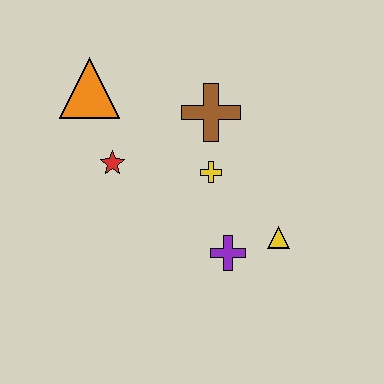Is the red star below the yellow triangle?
No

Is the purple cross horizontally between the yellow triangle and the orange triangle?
Yes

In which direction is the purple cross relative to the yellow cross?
The purple cross is below the yellow cross.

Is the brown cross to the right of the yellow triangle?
No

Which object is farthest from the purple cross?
The orange triangle is farthest from the purple cross.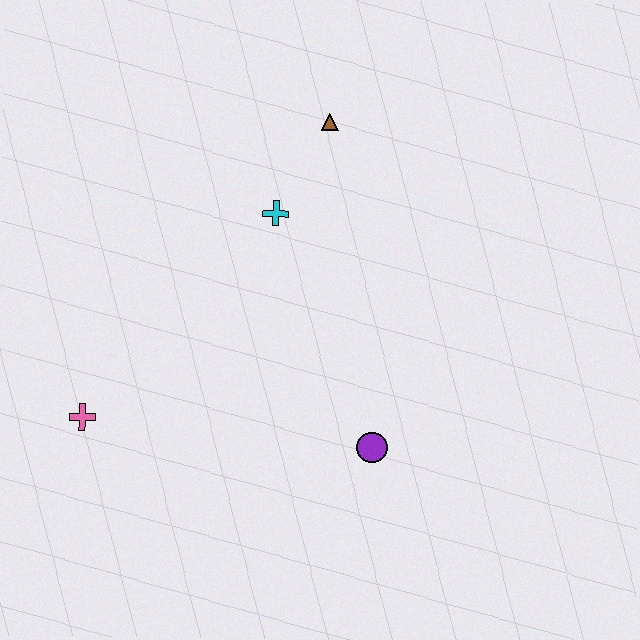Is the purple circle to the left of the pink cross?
No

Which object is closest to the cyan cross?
The brown triangle is closest to the cyan cross.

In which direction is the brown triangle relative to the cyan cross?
The brown triangle is above the cyan cross.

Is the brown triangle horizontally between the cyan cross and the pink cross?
No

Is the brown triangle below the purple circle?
No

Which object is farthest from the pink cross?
The brown triangle is farthest from the pink cross.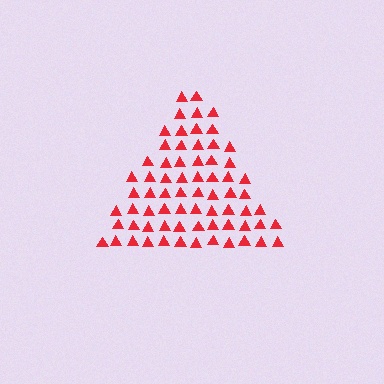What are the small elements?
The small elements are triangles.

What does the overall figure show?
The overall figure shows a triangle.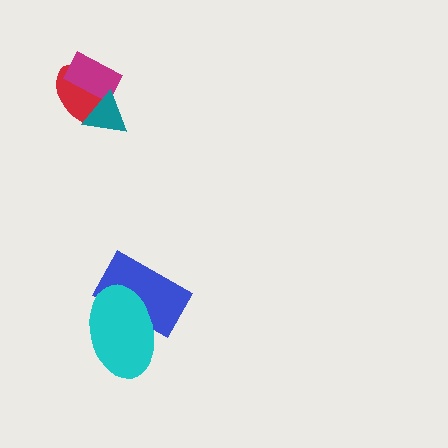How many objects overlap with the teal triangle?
2 objects overlap with the teal triangle.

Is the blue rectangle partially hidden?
Yes, it is partially covered by another shape.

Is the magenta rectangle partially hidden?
Yes, it is partially covered by another shape.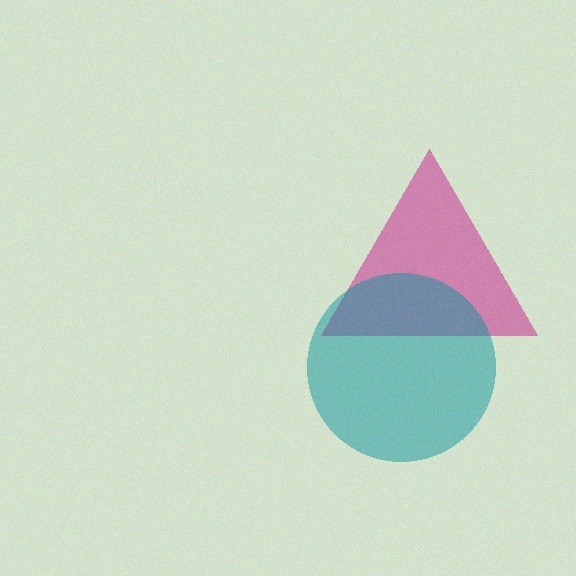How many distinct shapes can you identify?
There are 2 distinct shapes: a magenta triangle, a teal circle.